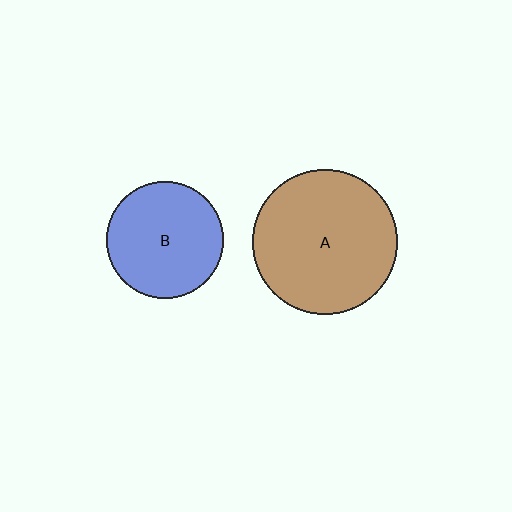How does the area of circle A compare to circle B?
Approximately 1.5 times.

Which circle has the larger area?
Circle A (brown).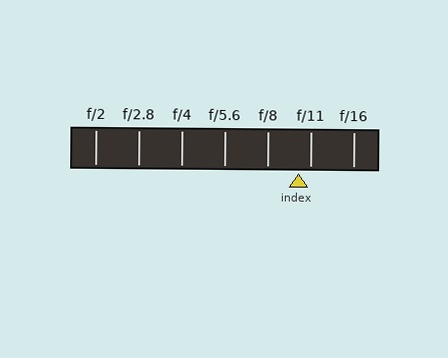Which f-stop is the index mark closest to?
The index mark is closest to f/11.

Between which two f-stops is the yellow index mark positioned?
The index mark is between f/8 and f/11.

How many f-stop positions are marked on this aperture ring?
There are 7 f-stop positions marked.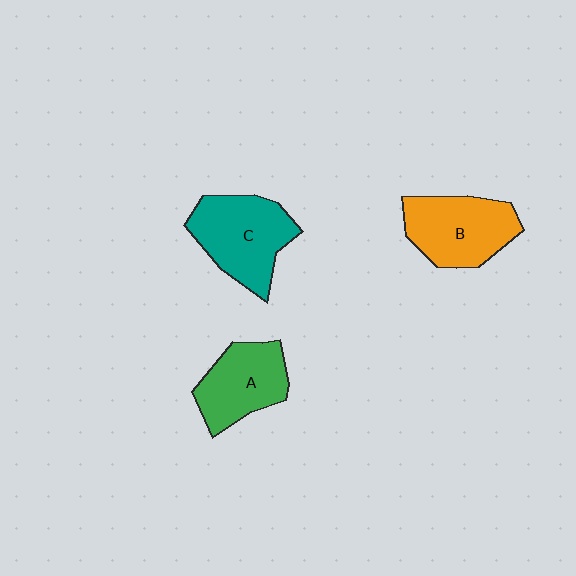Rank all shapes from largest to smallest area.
From largest to smallest: C (teal), B (orange), A (green).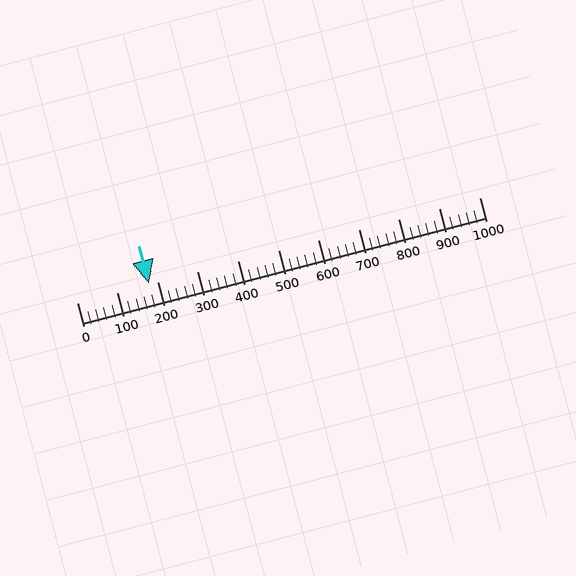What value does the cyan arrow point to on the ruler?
The cyan arrow points to approximately 179.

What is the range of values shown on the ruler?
The ruler shows values from 0 to 1000.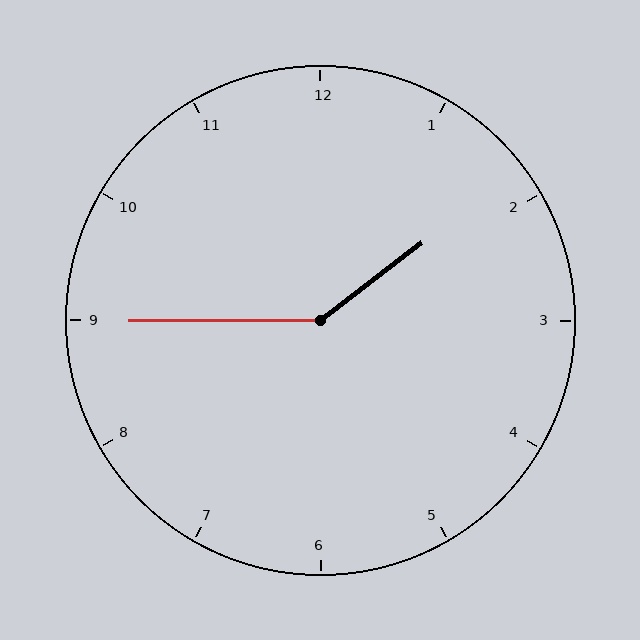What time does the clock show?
1:45.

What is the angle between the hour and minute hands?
Approximately 142 degrees.